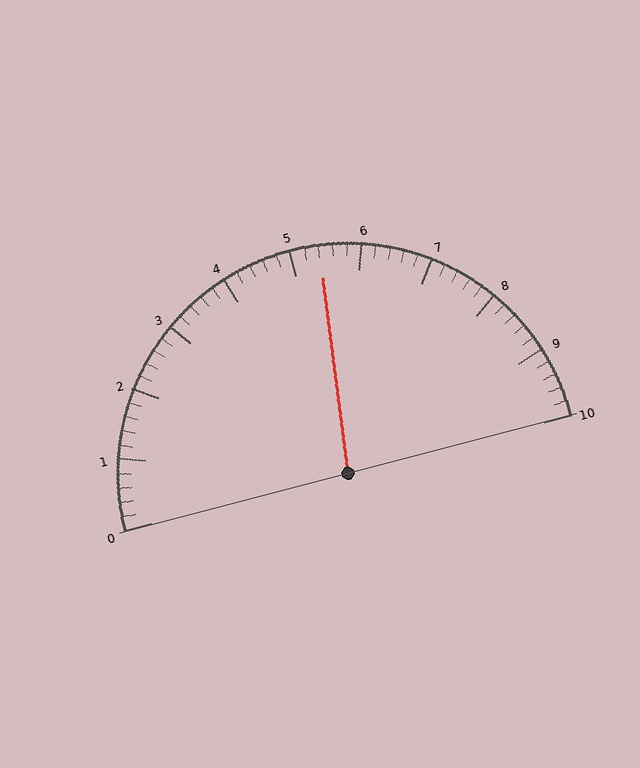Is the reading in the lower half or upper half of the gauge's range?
The reading is in the upper half of the range (0 to 10).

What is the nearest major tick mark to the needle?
The nearest major tick mark is 5.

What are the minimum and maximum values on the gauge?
The gauge ranges from 0 to 10.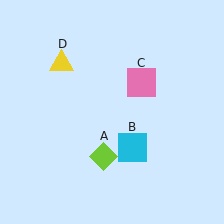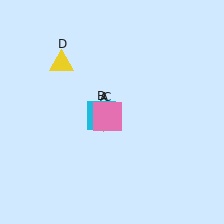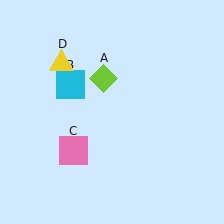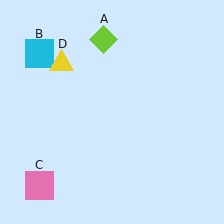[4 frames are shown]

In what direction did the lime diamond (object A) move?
The lime diamond (object A) moved up.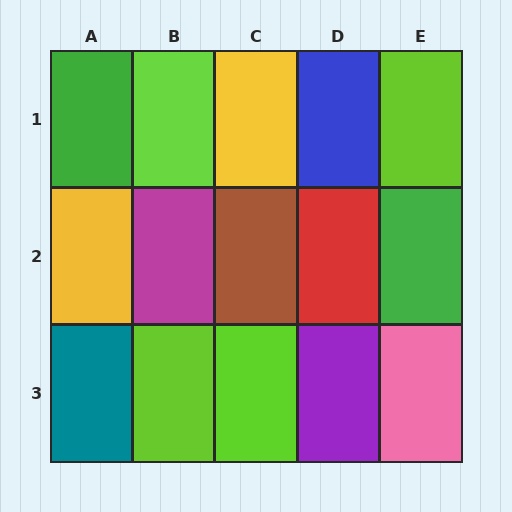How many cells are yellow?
2 cells are yellow.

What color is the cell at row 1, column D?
Blue.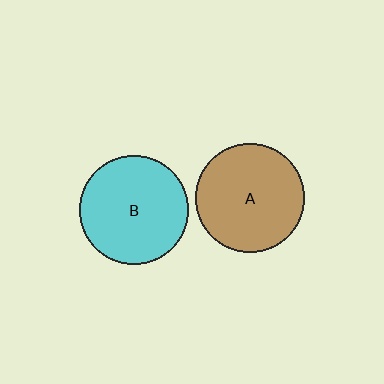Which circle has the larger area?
Circle B (cyan).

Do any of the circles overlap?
No, none of the circles overlap.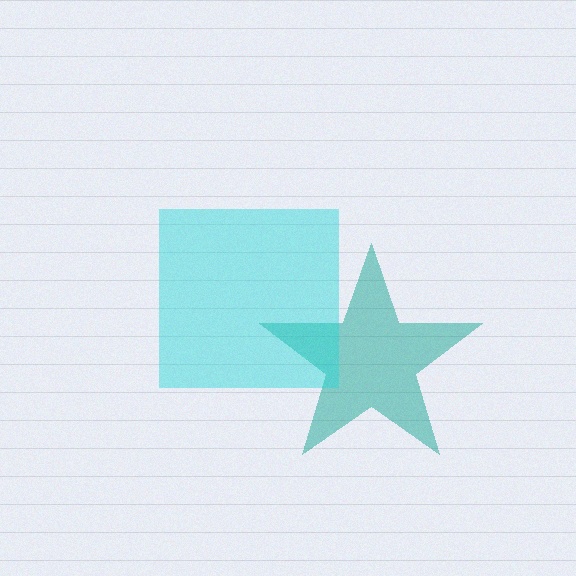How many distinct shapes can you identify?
There are 2 distinct shapes: a teal star, a cyan square.